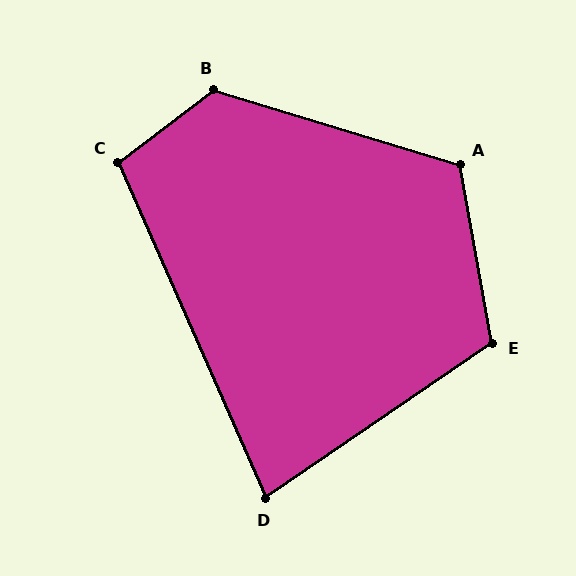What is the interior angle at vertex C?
Approximately 103 degrees (obtuse).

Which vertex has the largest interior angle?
B, at approximately 126 degrees.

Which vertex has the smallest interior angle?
D, at approximately 79 degrees.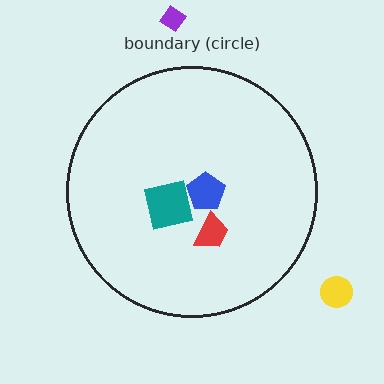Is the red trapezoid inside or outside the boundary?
Inside.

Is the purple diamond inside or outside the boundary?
Outside.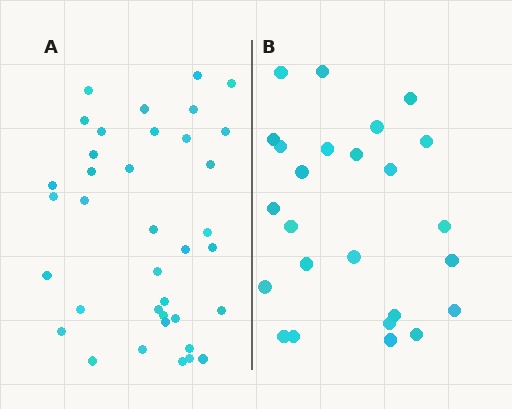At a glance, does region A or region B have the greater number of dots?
Region A (the left region) has more dots.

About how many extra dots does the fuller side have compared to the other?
Region A has roughly 12 or so more dots than region B.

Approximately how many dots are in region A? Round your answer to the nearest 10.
About 40 dots. (The exact count is 37, which rounds to 40.)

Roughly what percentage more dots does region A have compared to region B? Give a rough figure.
About 50% more.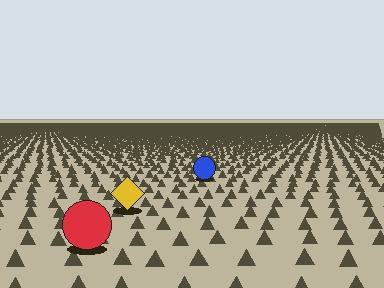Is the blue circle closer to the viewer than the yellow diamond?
No. The yellow diamond is closer — you can tell from the texture gradient: the ground texture is coarser near it.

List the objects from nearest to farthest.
From nearest to farthest: the red circle, the yellow diamond, the blue circle.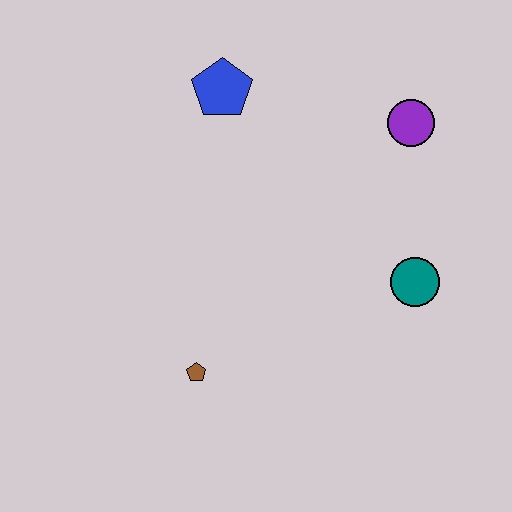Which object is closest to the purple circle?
The teal circle is closest to the purple circle.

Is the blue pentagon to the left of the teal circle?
Yes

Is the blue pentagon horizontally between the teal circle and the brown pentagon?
Yes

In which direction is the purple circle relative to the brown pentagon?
The purple circle is above the brown pentagon.